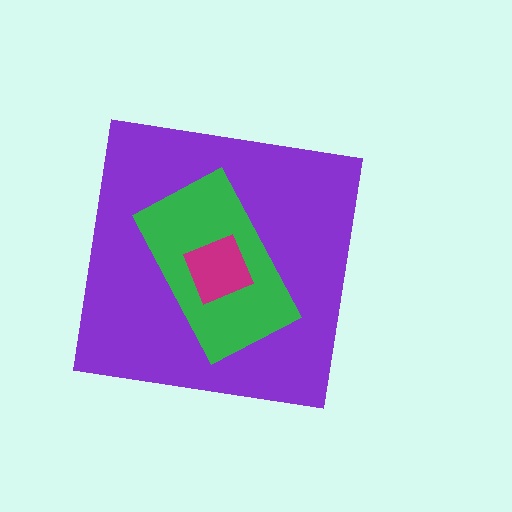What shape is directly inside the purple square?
The green rectangle.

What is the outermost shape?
The purple square.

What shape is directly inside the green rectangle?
The magenta square.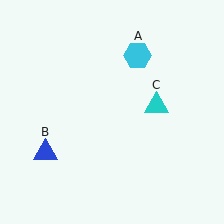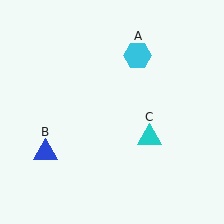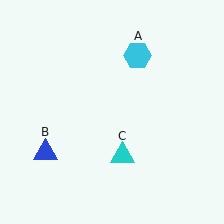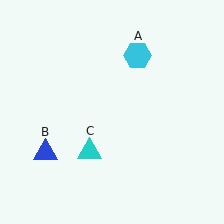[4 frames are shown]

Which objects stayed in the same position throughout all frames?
Cyan hexagon (object A) and blue triangle (object B) remained stationary.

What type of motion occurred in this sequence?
The cyan triangle (object C) rotated clockwise around the center of the scene.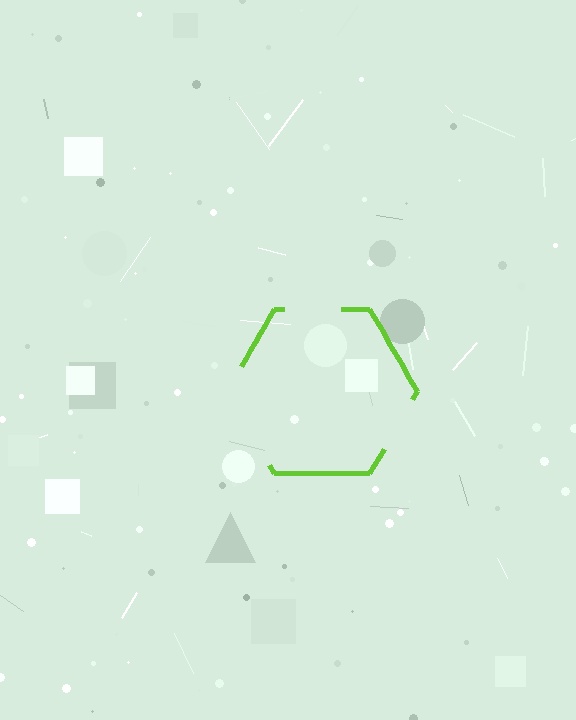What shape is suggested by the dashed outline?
The dashed outline suggests a hexagon.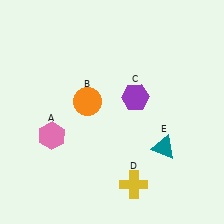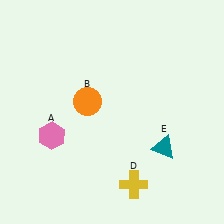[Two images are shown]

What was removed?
The purple hexagon (C) was removed in Image 2.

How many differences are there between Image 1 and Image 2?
There is 1 difference between the two images.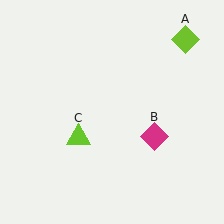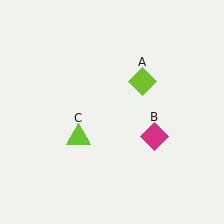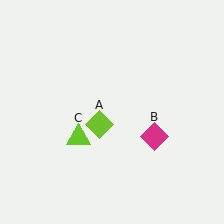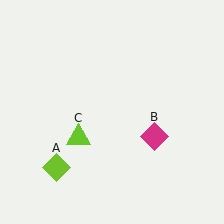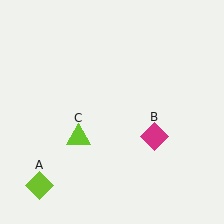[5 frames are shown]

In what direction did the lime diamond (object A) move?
The lime diamond (object A) moved down and to the left.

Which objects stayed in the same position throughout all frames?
Magenta diamond (object B) and lime triangle (object C) remained stationary.